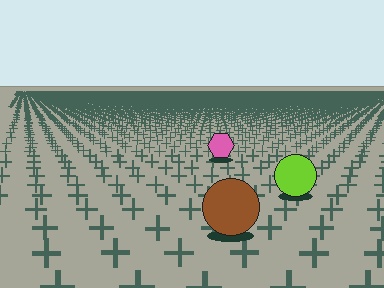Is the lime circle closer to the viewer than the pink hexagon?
Yes. The lime circle is closer — you can tell from the texture gradient: the ground texture is coarser near it.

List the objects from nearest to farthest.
From nearest to farthest: the brown circle, the lime circle, the pink hexagon.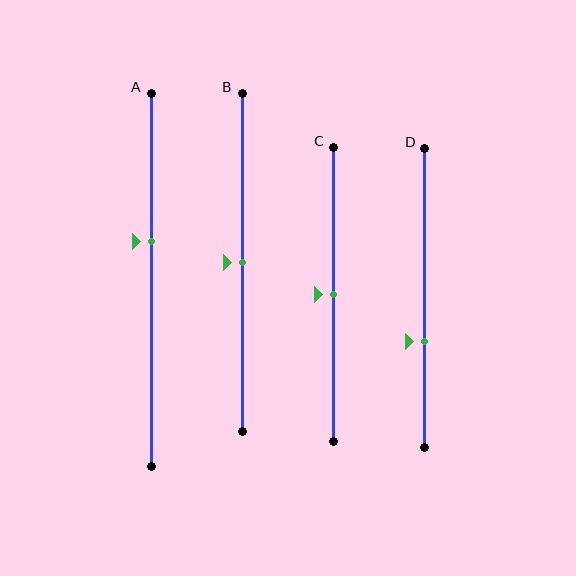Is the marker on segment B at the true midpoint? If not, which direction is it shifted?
Yes, the marker on segment B is at the true midpoint.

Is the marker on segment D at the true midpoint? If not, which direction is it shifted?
No, the marker on segment D is shifted downward by about 15% of the segment length.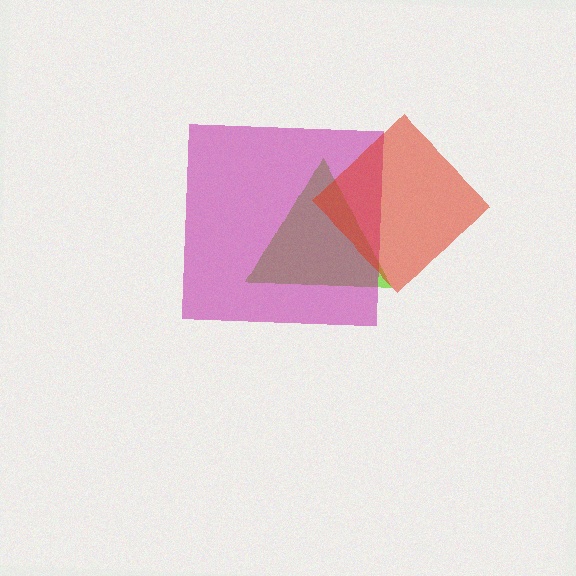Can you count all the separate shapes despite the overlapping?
Yes, there are 3 separate shapes.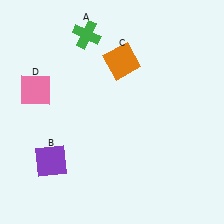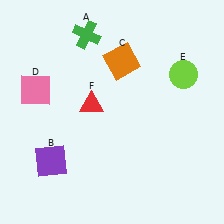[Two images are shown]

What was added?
A lime circle (E), a red triangle (F) were added in Image 2.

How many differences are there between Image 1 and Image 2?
There are 2 differences between the two images.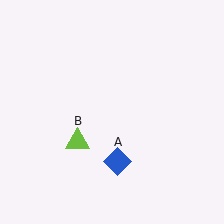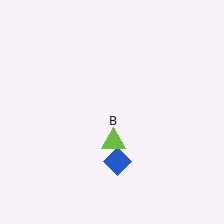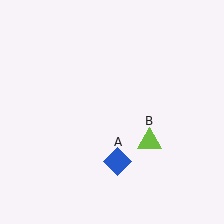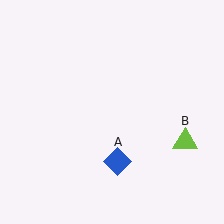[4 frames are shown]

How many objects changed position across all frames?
1 object changed position: lime triangle (object B).